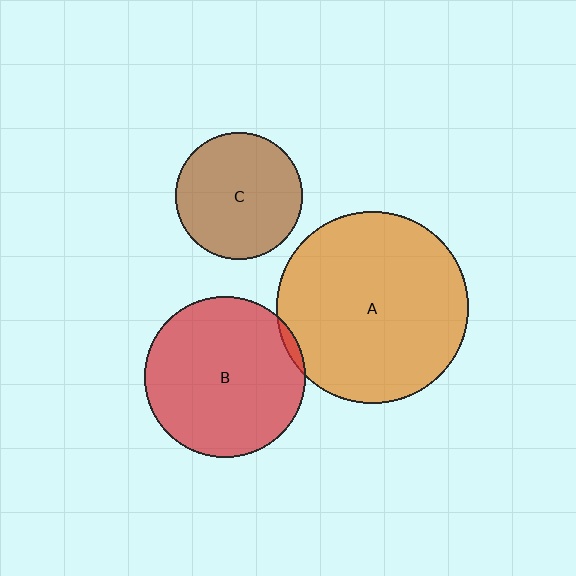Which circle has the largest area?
Circle A (orange).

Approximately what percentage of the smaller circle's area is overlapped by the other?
Approximately 5%.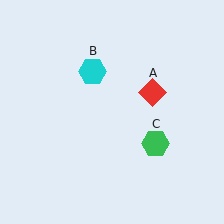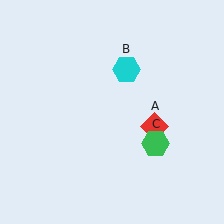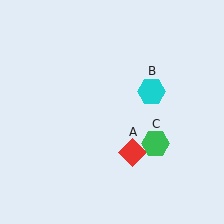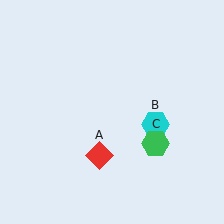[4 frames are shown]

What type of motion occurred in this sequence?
The red diamond (object A), cyan hexagon (object B) rotated clockwise around the center of the scene.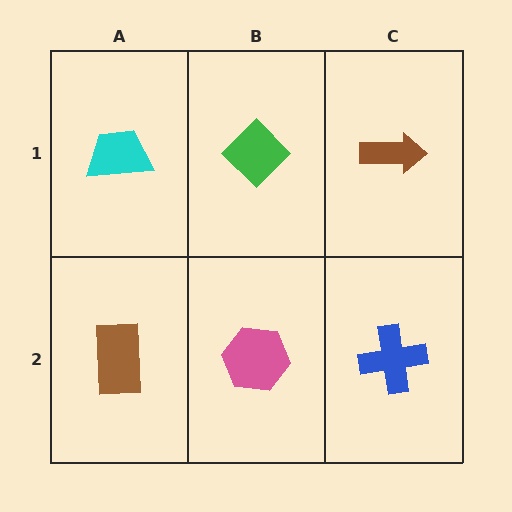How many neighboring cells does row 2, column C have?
2.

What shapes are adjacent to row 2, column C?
A brown arrow (row 1, column C), a pink hexagon (row 2, column B).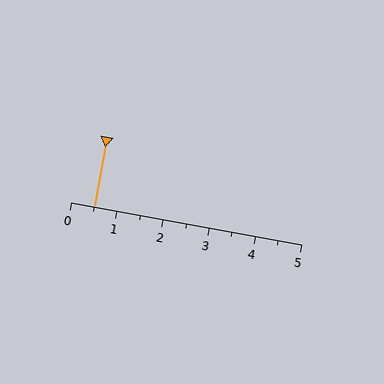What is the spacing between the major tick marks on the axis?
The major ticks are spaced 1 apart.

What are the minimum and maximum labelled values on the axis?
The axis runs from 0 to 5.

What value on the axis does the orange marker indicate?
The marker indicates approximately 0.5.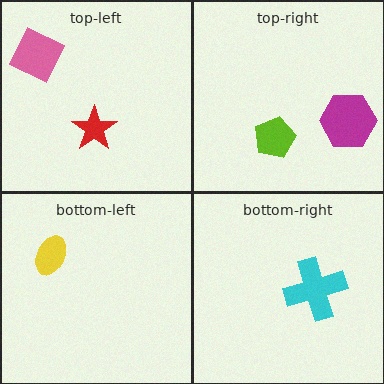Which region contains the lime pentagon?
The top-right region.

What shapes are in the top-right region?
The lime pentagon, the magenta hexagon.